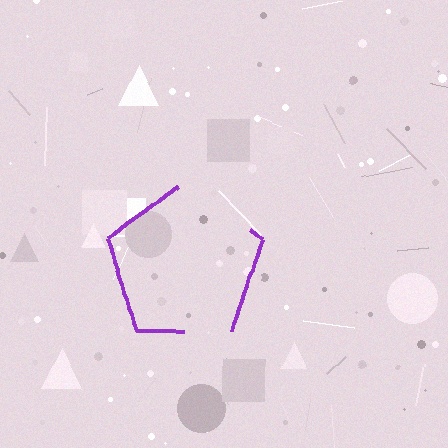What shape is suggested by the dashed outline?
The dashed outline suggests a pentagon.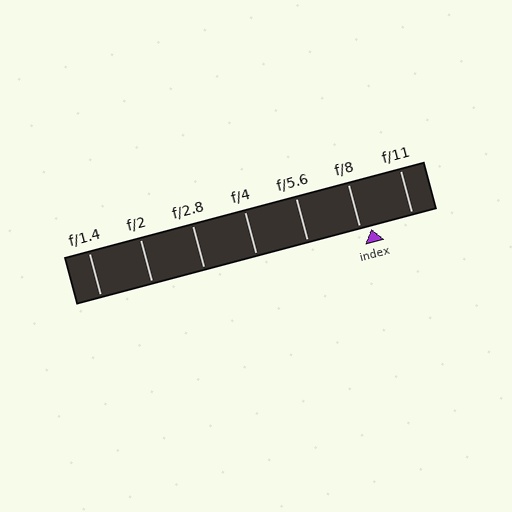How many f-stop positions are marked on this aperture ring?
There are 7 f-stop positions marked.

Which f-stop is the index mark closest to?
The index mark is closest to f/8.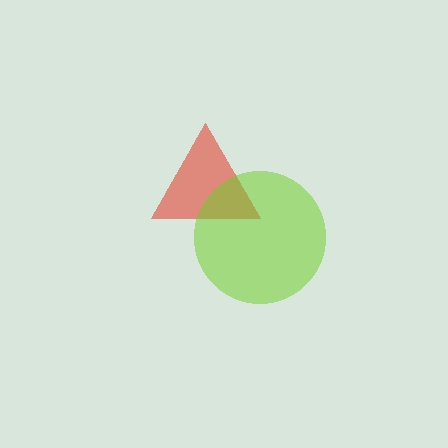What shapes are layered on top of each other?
The layered shapes are: a red triangle, a lime circle.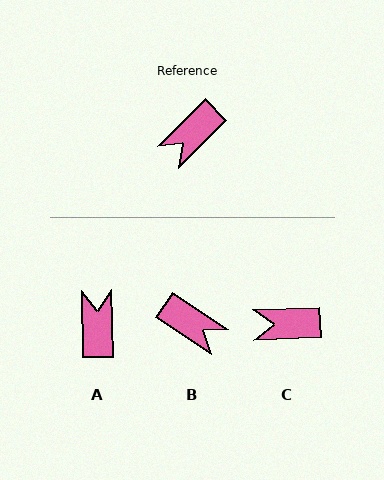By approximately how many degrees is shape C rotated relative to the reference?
Approximately 43 degrees clockwise.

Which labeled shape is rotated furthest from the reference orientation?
A, about 134 degrees away.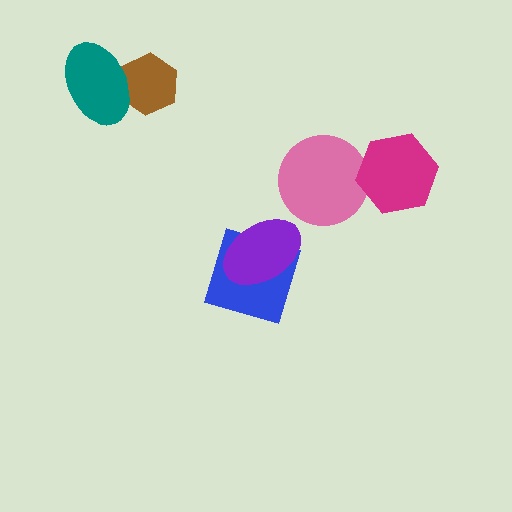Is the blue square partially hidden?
Yes, it is partially covered by another shape.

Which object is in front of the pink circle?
The magenta hexagon is in front of the pink circle.